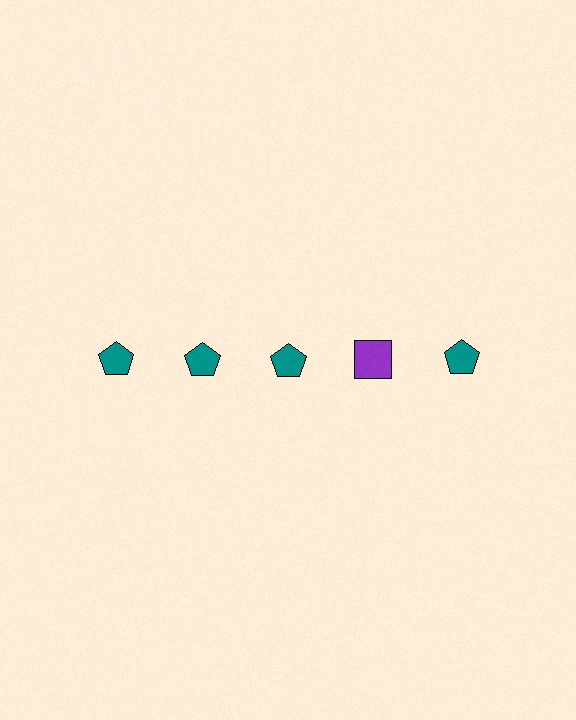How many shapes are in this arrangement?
There are 5 shapes arranged in a grid pattern.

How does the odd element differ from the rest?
It differs in both color (purple instead of teal) and shape (square instead of pentagon).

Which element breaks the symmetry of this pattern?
The purple square in the top row, second from right column breaks the symmetry. All other shapes are teal pentagons.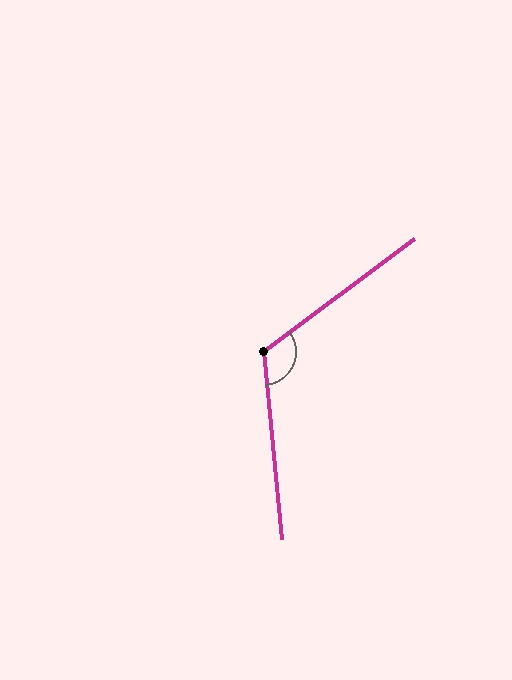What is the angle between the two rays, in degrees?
Approximately 121 degrees.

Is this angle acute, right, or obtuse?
It is obtuse.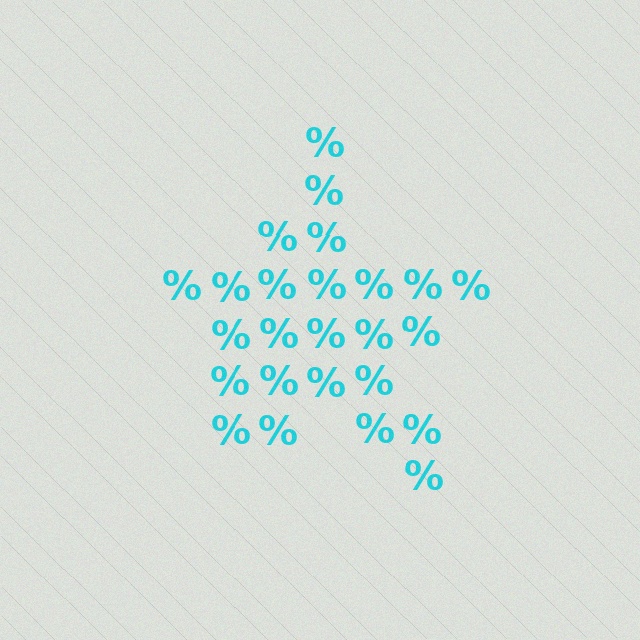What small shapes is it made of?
It is made of small percent signs.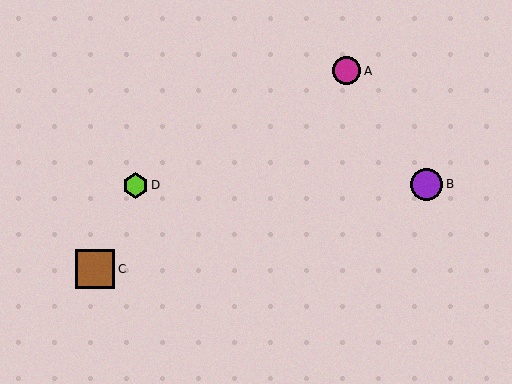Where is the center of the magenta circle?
The center of the magenta circle is at (347, 71).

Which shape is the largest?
The brown square (labeled C) is the largest.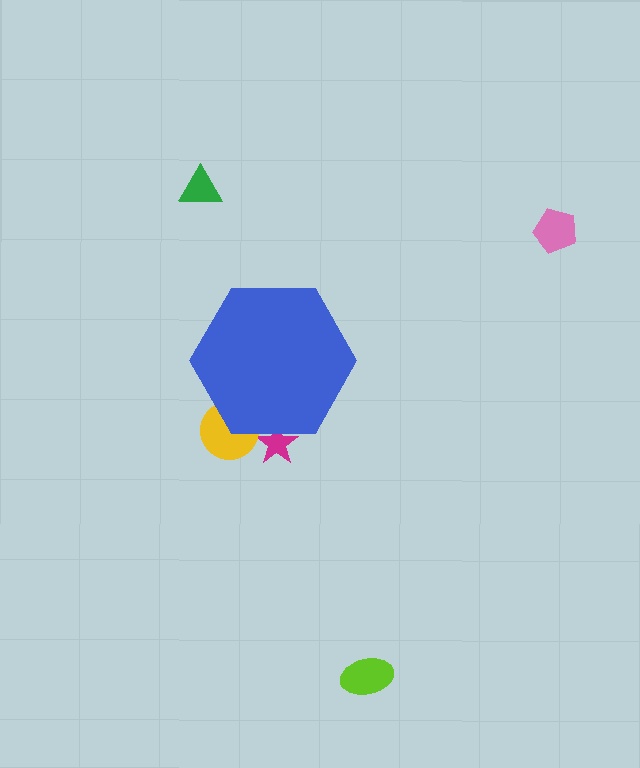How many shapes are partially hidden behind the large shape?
2 shapes are partially hidden.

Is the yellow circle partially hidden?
Yes, the yellow circle is partially hidden behind the blue hexagon.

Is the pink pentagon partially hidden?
No, the pink pentagon is fully visible.